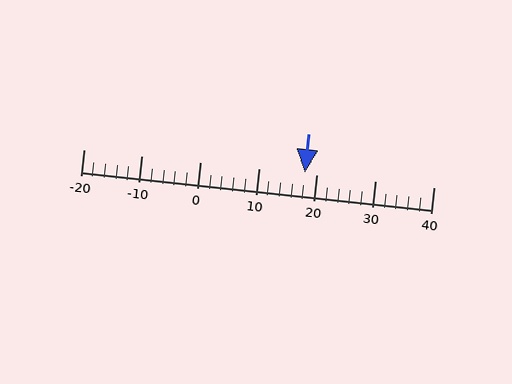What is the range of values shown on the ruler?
The ruler shows values from -20 to 40.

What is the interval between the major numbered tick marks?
The major tick marks are spaced 10 units apart.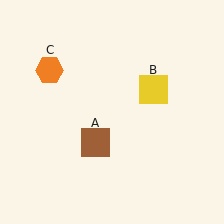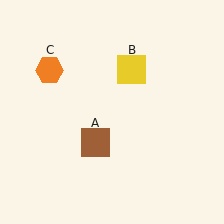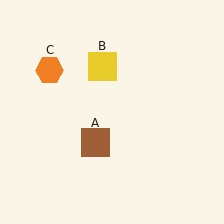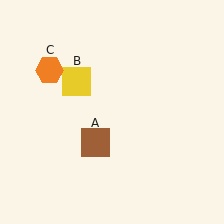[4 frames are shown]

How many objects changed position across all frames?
1 object changed position: yellow square (object B).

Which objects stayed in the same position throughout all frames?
Brown square (object A) and orange hexagon (object C) remained stationary.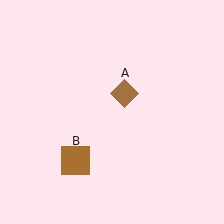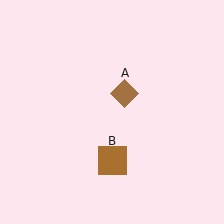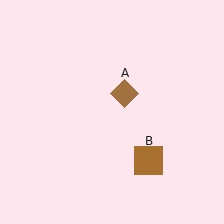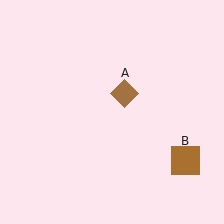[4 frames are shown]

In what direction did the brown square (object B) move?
The brown square (object B) moved right.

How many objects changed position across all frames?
1 object changed position: brown square (object B).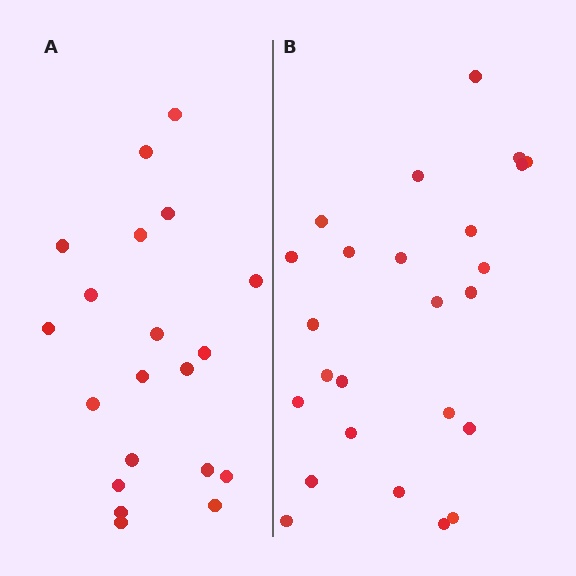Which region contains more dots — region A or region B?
Region B (the right region) has more dots.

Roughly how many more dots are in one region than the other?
Region B has about 5 more dots than region A.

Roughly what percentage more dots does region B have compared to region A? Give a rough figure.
About 25% more.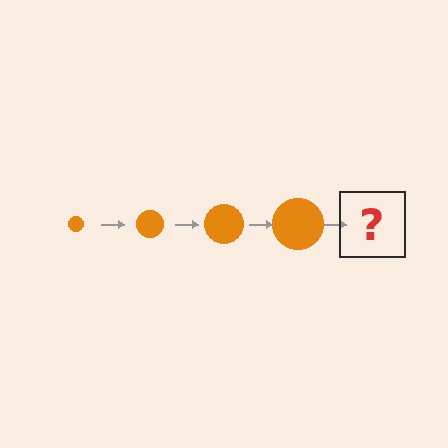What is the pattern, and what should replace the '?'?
The pattern is that the circle gets progressively larger each step. The '?' should be an orange circle, larger than the previous one.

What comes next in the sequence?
The next element should be an orange circle, larger than the previous one.